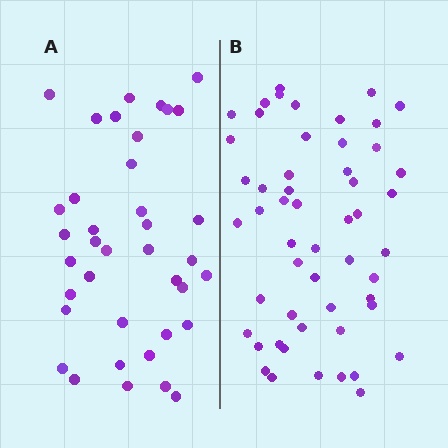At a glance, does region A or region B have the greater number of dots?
Region B (the right region) has more dots.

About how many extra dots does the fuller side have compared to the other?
Region B has approximately 15 more dots than region A.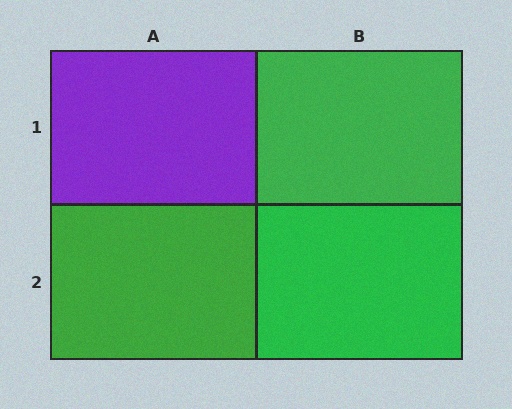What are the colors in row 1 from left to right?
Purple, green.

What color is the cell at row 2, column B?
Green.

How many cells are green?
3 cells are green.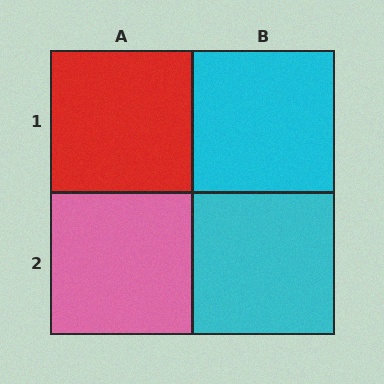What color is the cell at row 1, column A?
Red.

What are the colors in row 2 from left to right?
Pink, cyan.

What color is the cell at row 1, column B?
Cyan.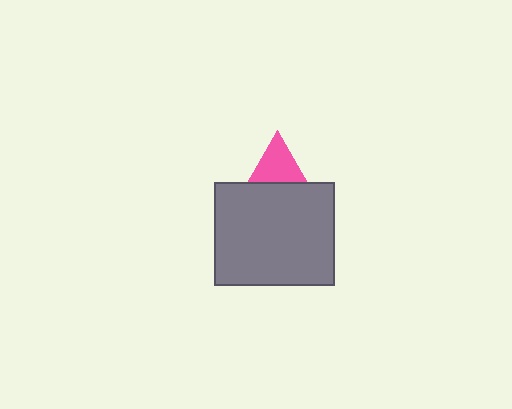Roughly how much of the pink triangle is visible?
A small part of it is visible (roughly 38%).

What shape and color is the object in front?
The object in front is a gray rectangle.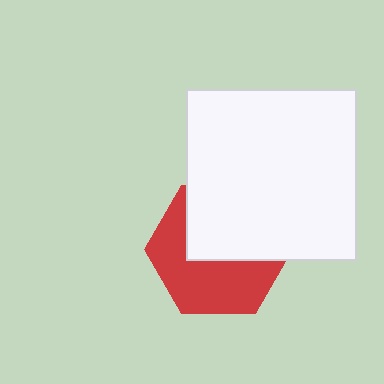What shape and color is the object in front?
The object in front is a white square.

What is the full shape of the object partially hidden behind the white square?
The partially hidden object is a red hexagon.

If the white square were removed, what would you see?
You would see the complete red hexagon.